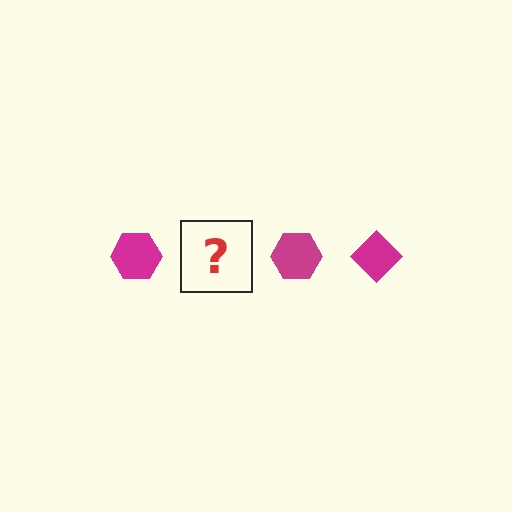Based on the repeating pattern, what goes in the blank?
The blank should be a magenta diamond.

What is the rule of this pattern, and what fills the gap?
The rule is that the pattern cycles through hexagon, diamond shapes in magenta. The gap should be filled with a magenta diamond.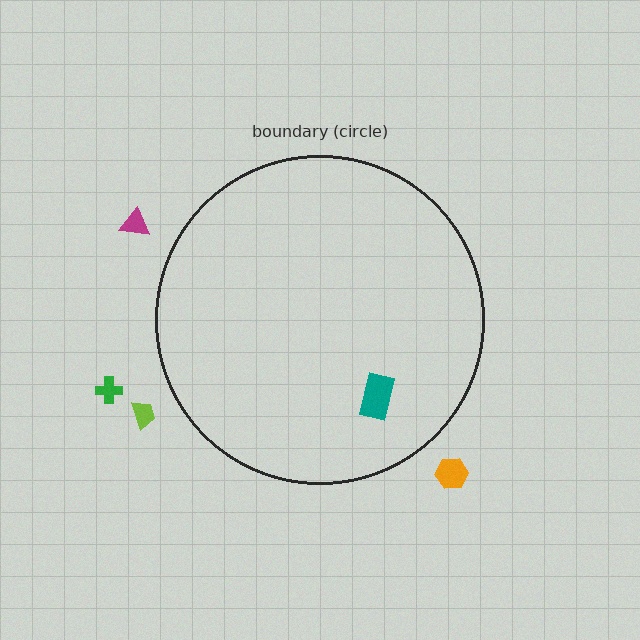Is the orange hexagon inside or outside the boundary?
Outside.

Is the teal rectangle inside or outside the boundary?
Inside.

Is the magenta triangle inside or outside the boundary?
Outside.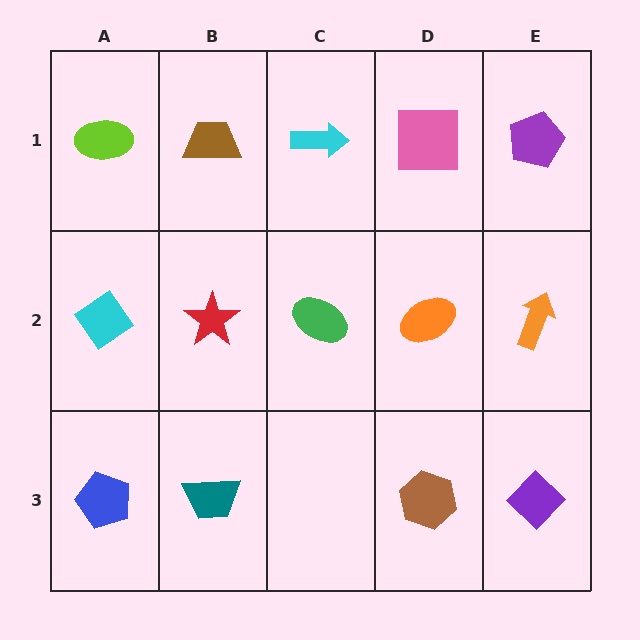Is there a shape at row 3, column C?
No, that cell is empty.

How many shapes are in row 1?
5 shapes.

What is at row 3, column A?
A blue pentagon.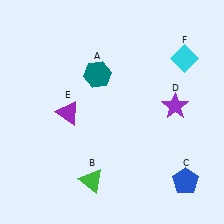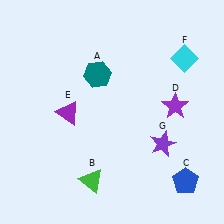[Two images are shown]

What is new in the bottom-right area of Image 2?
A purple star (G) was added in the bottom-right area of Image 2.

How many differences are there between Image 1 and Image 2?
There is 1 difference between the two images.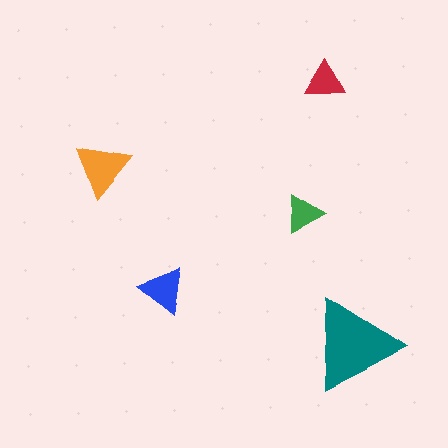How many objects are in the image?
There are 5 objects in the image.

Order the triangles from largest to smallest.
the teal one, the orange one, the blue one, the red one, the green one.